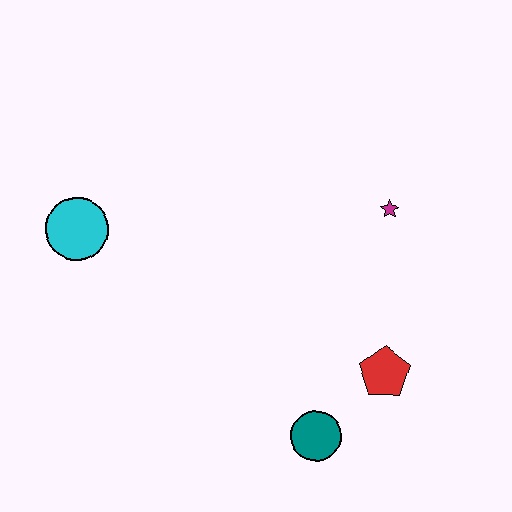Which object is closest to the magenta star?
The red pentagon is closest to the magenta star.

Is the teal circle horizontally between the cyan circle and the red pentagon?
Yes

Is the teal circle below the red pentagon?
Yes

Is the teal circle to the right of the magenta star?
No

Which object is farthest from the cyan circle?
The red pentagon is farthest from the cyan circle.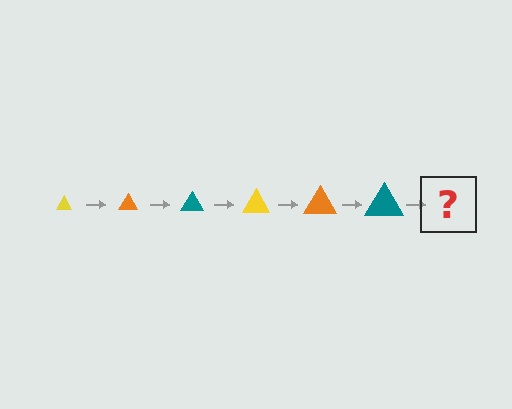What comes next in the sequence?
The next element should be a yellow triangle, larger than the previous one.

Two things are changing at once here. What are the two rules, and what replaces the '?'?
The two rules are that the triangle grows larger each step and the color cycles through yellow, orange, and teal. The '?' should be a yellow triangle, larger than the previous one.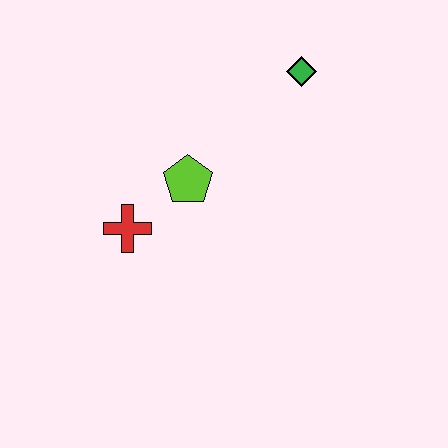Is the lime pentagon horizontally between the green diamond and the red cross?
Yes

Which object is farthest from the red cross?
The green diamond is farthest from the red cross.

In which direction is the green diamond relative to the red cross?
The green diamond is to the right of the red cross.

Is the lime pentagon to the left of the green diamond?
Yes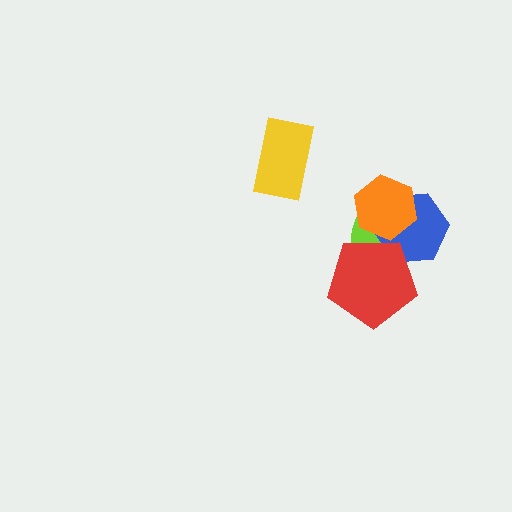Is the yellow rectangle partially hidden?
No, no other shape covers it.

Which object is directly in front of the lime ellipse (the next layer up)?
The blue hexagon is directly in front of the lime ellipse.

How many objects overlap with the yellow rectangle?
0 objects overlap with the yellow rectangle.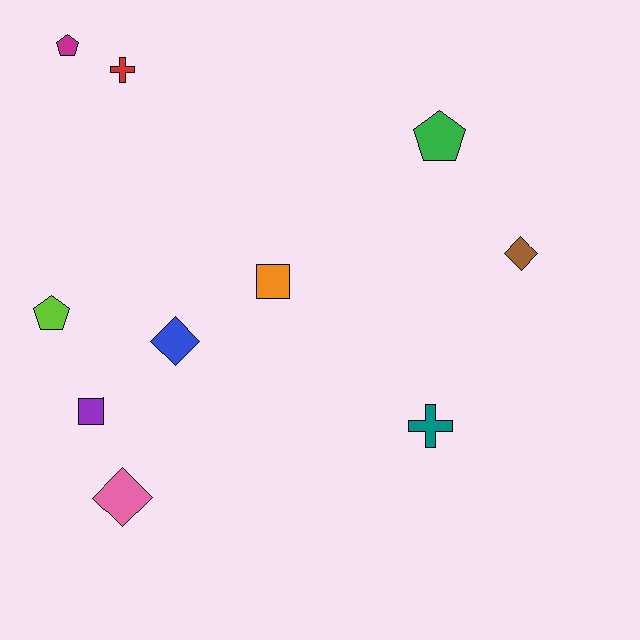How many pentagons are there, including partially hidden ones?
There are 3 pentagons.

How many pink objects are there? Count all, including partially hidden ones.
There is 1 pink object.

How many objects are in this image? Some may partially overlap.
There are 10 objects.